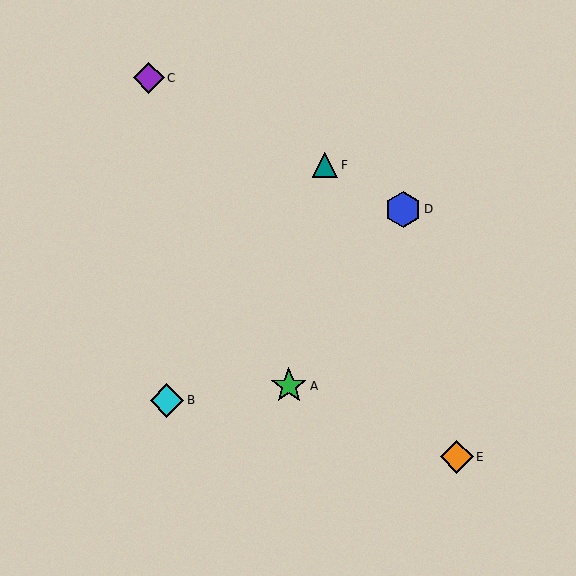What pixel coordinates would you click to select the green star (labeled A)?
Click at (289, 386) to select the green star A.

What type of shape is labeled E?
Shape E is an orange diamond.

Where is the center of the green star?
The center of the green star is at (289, 386).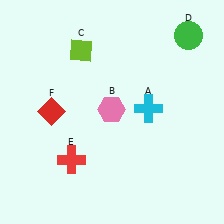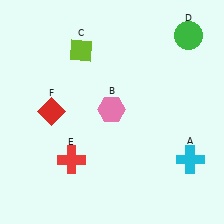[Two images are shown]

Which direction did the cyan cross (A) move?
The cyan cross (A) moved down.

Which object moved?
The cyan cross (A) moved down.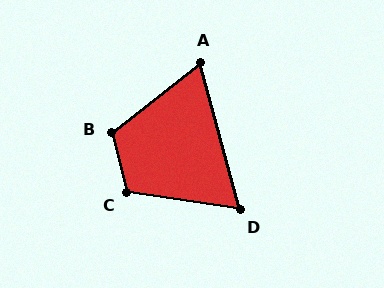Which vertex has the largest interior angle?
B, at approximately 114 degrees.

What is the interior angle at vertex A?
Approximately 67 degrees (acute).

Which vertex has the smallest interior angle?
D, at approximately 66 degrees.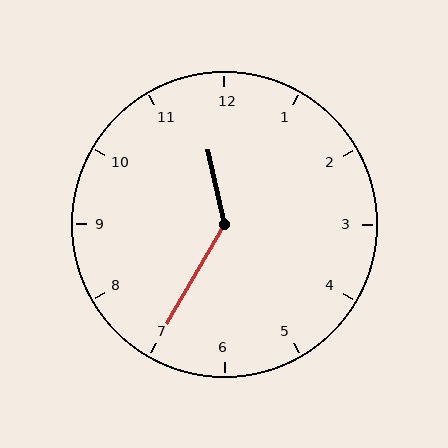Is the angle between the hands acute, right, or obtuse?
It is obtuse.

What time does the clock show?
11:35.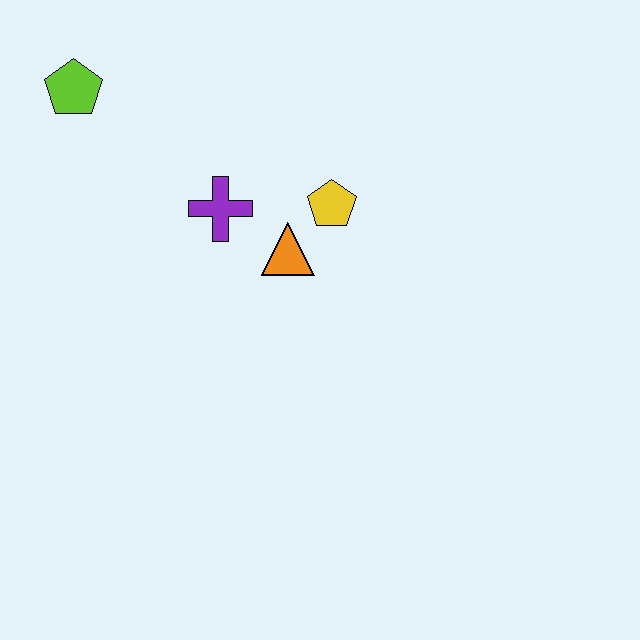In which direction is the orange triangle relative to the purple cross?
The orange triangle is to the right of the purple cross.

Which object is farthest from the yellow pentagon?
The lime pentagon is farthest from the yellow pentagon.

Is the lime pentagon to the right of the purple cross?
No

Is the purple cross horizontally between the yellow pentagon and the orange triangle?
No